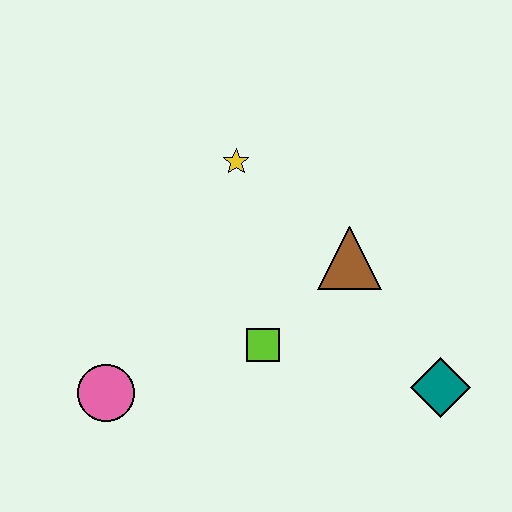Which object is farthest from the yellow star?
The teal diamond is farthest from the yellow star.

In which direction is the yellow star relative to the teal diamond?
The yellow star is above the teal diamond.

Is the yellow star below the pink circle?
No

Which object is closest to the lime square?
The brown triangle is closest to the lime square.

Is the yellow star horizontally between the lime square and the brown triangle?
No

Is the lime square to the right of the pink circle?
Yes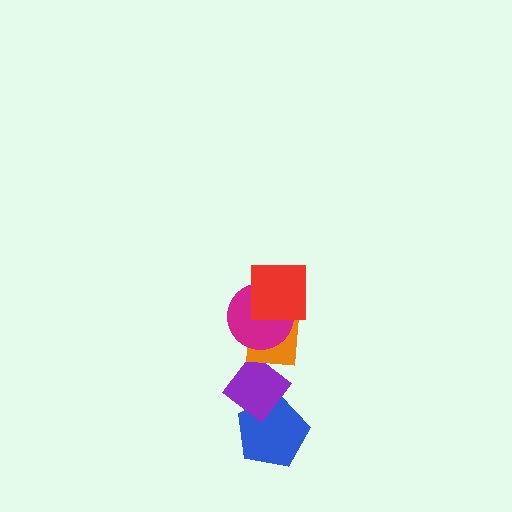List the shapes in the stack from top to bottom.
From top to bottom: the red square, the magenta circle, the orange square, the purple diamond, the blue pentagon.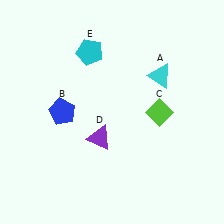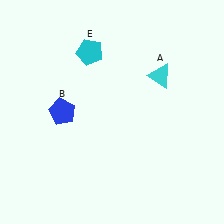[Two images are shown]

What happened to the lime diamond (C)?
The lime diamond (C) was removed in Image 2. It was in the bottom-right area of Image 1.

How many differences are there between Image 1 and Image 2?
There are 2 differences between the two images.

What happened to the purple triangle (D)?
The purple triangle (D) was removed in Image 2. It was in the bottom-left area of Image 1.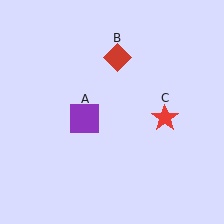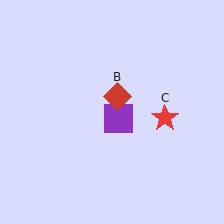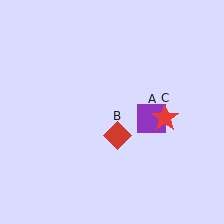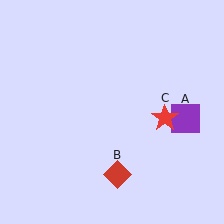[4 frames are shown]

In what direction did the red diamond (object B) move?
The red diamond (object B) moved down.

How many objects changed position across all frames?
2 objects changed position: purple square (object A), red diamond (object B).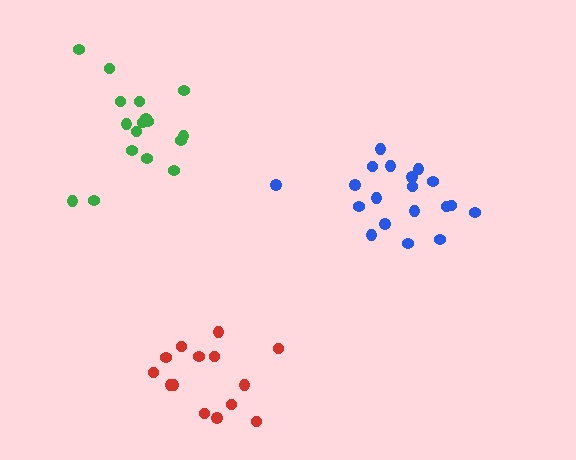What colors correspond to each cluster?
The clusters are colored: blue, red, green.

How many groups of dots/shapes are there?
There are 3 groups.